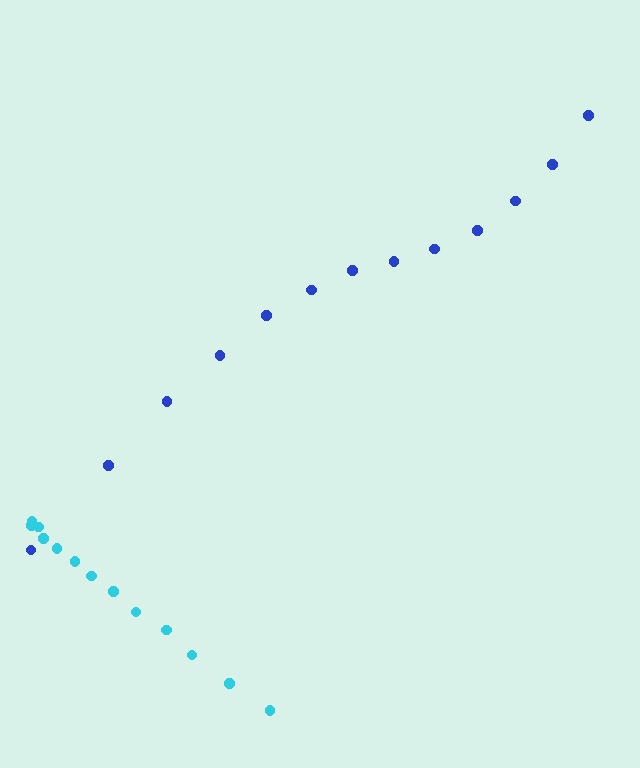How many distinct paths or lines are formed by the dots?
There are 2 distinct paths.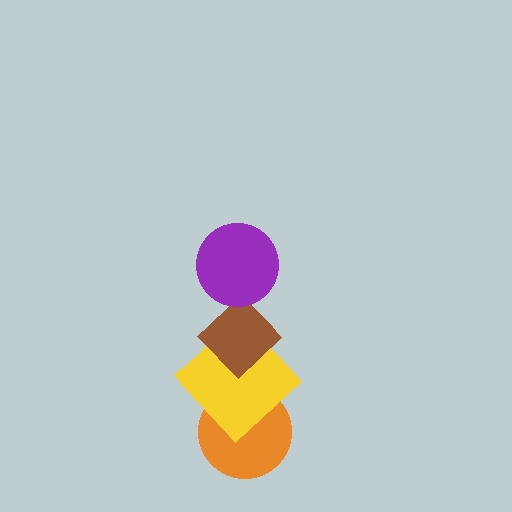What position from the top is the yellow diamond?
The yellow diamond is 3rd from the top.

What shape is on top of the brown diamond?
The purple circle is on top of the brown diamond.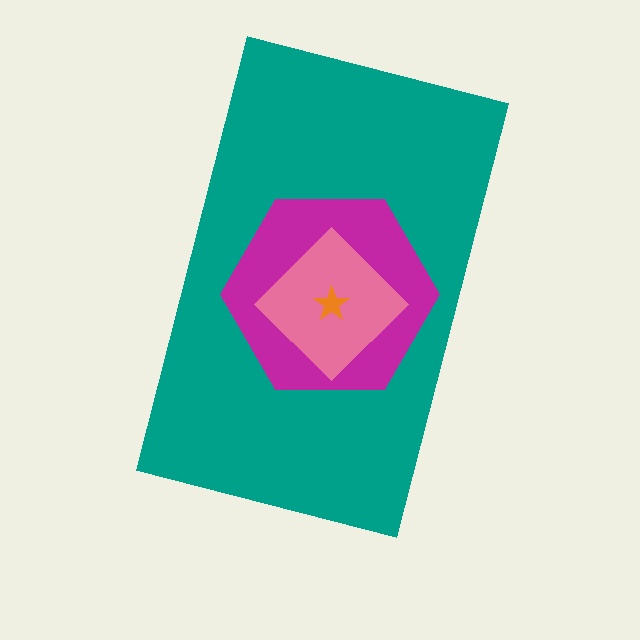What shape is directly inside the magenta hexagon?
The pink diamond.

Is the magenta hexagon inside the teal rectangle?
Yes.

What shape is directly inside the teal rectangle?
The magenta hexagon.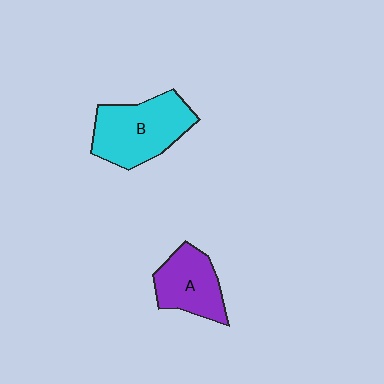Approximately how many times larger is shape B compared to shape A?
Approximately 1.4 times.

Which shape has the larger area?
Shape B (cyan).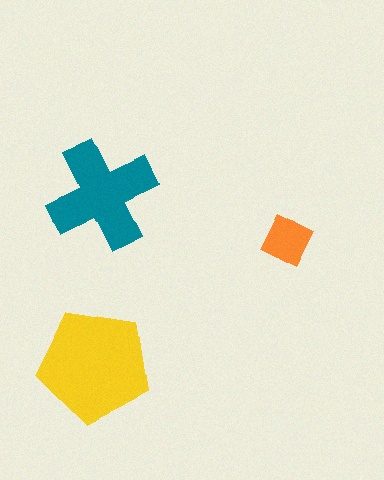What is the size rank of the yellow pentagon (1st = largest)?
1st.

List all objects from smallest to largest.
The orange diamond, the teal cross, the yellow pentagon.